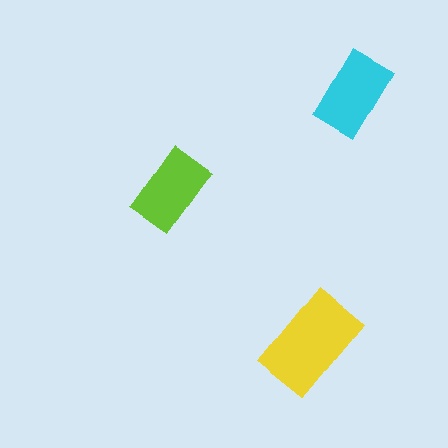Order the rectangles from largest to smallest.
the yellow one, the cyan one, the lime one.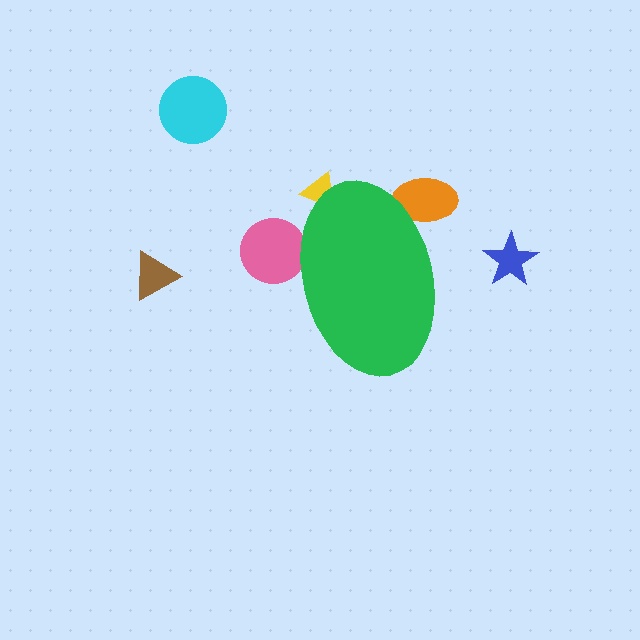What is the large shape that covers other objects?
A green ellipse.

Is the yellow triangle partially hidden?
Yes, the yellow triangle is partially hidden behind the green ellipse.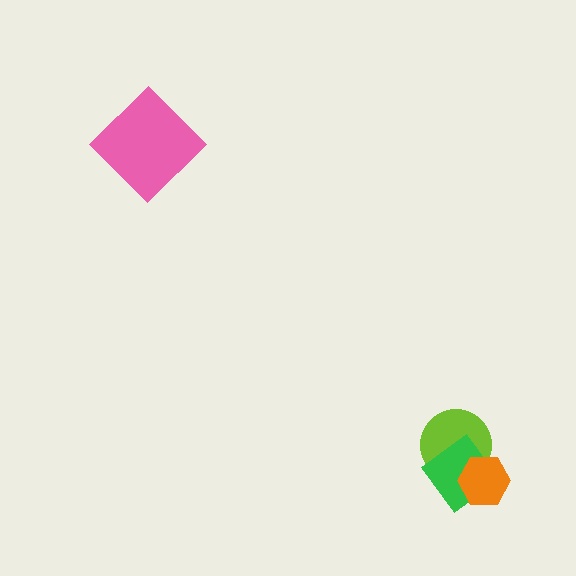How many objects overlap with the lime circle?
2 objects overlap with the lime circle.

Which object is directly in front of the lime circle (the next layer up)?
The green diamond is directly in front of the lime circle.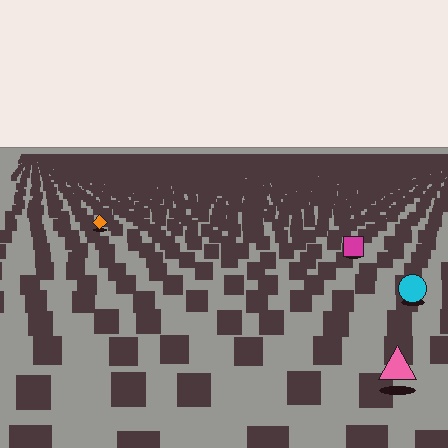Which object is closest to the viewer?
The pink triangle is closest. The texture marks near it are larger and more spread out.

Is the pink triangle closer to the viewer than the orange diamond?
Yes. The pink triangle is closer — you can tell from the texture gradient: the ground texture is coarser near it.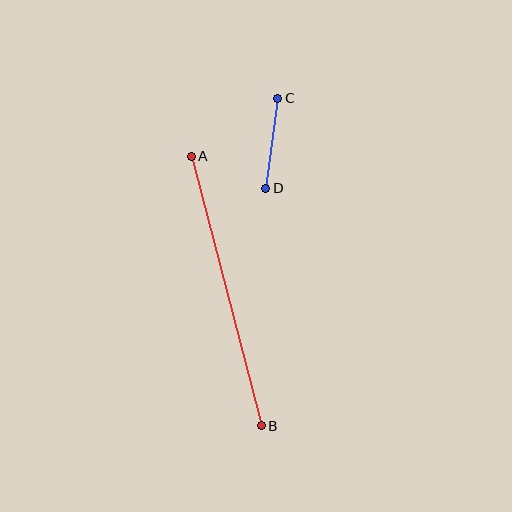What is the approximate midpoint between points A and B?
The midpoint is at approximately (226, 291) pixels.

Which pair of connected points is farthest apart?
Points A and B are farthest apart.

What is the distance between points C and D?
The distance is approximately 91 pixels.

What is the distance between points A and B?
The distance is approximately 278 pixels.